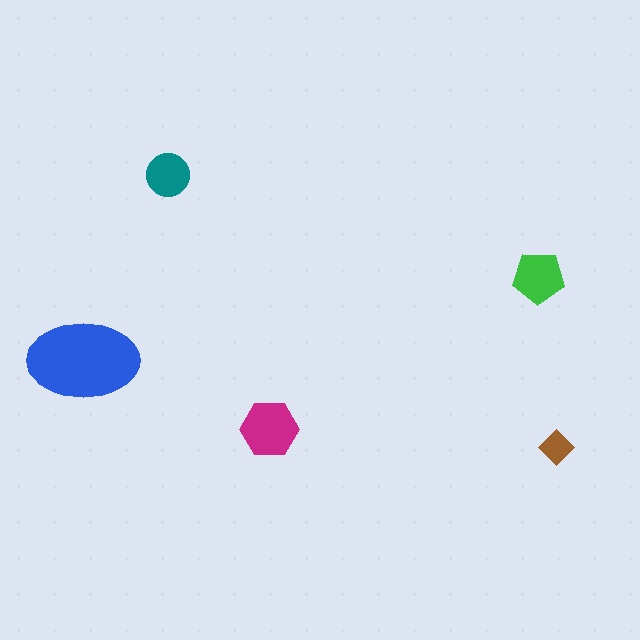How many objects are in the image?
There are 5 objects in the image.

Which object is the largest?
The blue ellipse.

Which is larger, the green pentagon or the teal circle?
The green pentagon.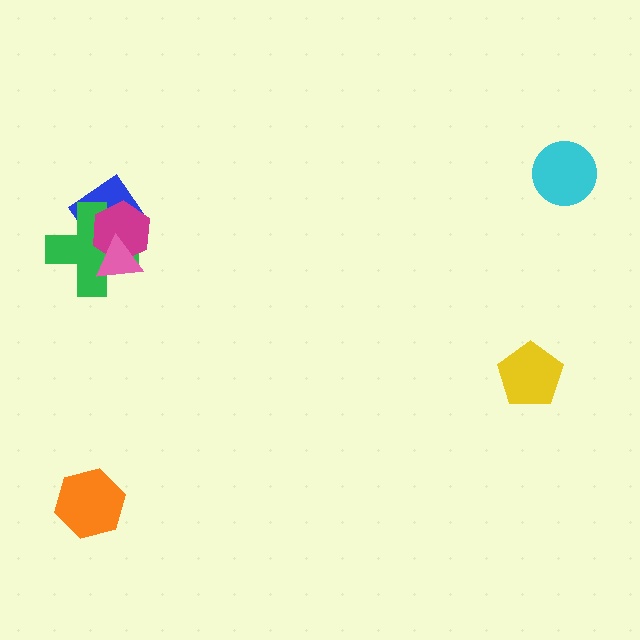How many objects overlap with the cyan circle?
0 objects overlap with the cyan circle.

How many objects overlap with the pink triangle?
3 objects overlap with the pink triangle.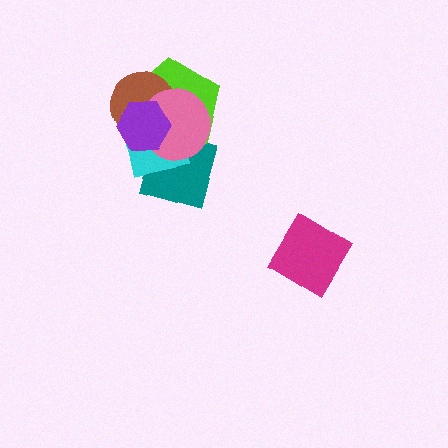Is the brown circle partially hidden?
Yes, it is partially covered by another shape.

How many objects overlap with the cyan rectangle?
5 objects overlap with the cyan rectangle.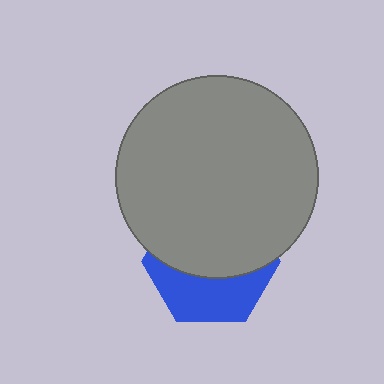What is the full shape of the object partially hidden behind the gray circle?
The partially hidden object is a blue hexagon.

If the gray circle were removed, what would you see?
You would see the complete blue hexagon.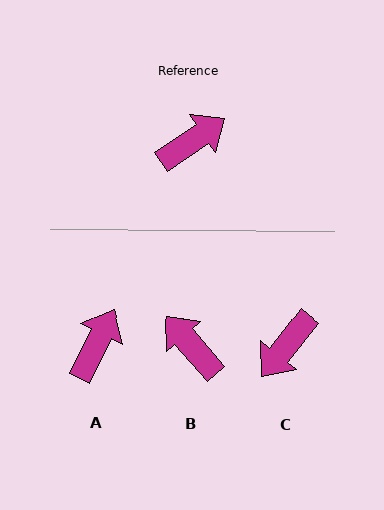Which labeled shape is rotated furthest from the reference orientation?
C, about 162 degrees away.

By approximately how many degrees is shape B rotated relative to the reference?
Approximately 97 degrees counter-clockwise.